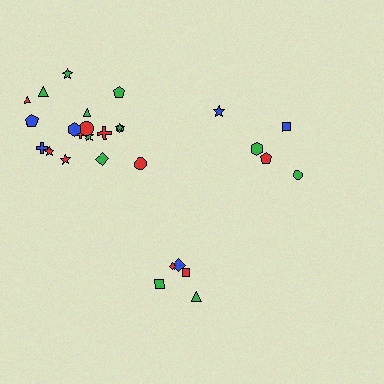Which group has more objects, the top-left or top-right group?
The top-left group.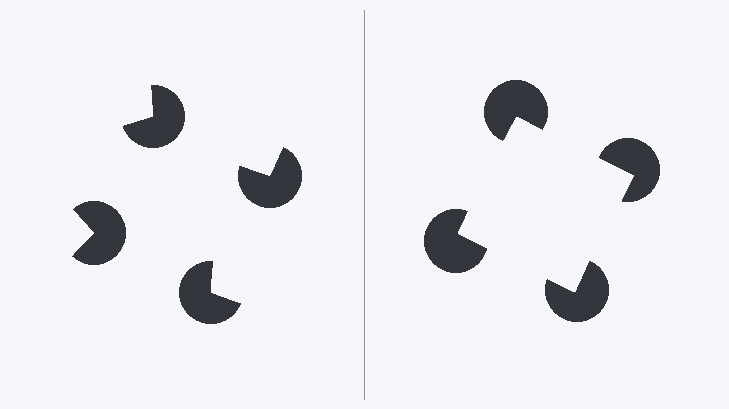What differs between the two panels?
The pac-man discs are positioned identically on both sides; only the wedge orientations differ. On the right they align to a square; on the left they are misaligned.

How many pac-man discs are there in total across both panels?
8 — 4 on each side.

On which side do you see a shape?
An illusory square appears on the right side. On the left side the wedge cuts are rotated, so no coherent shape forms.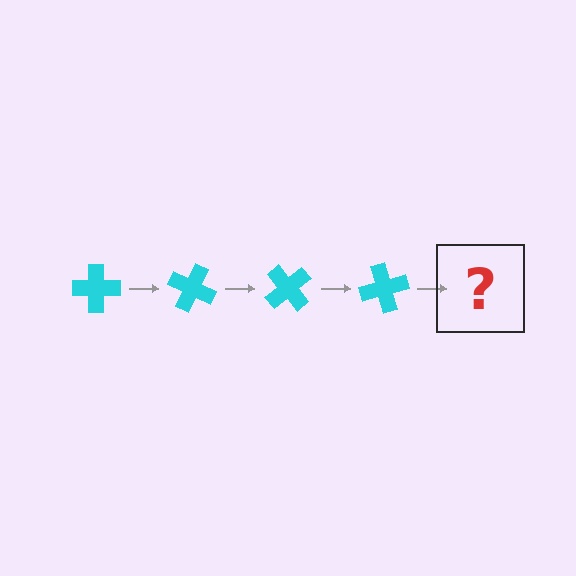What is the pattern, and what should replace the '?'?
The pattern is that the cross rotates 25 degrees each step. The '?' should be a cyan cross rotated 100 degrees.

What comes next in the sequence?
The next element should be a cyan cross rotated 100 degrees.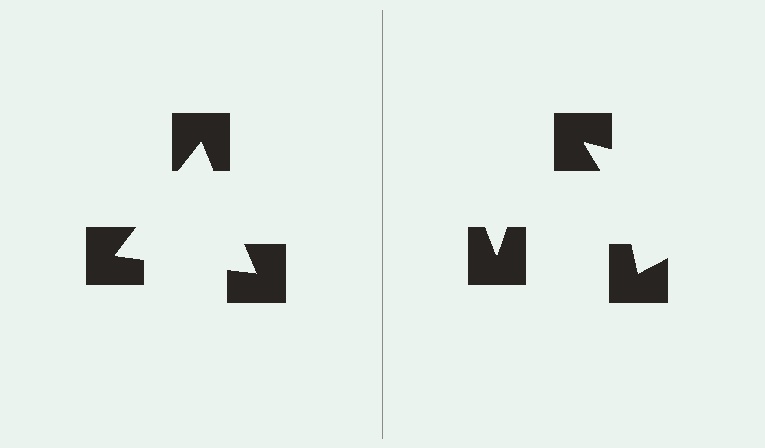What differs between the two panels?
The notched squares are positioned identically on both sides; only the wedge orientations differ. On the left they align to a triangle; on the right they are misaligned.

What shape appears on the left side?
An illusory triangle.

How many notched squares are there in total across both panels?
6 — 3 on each side.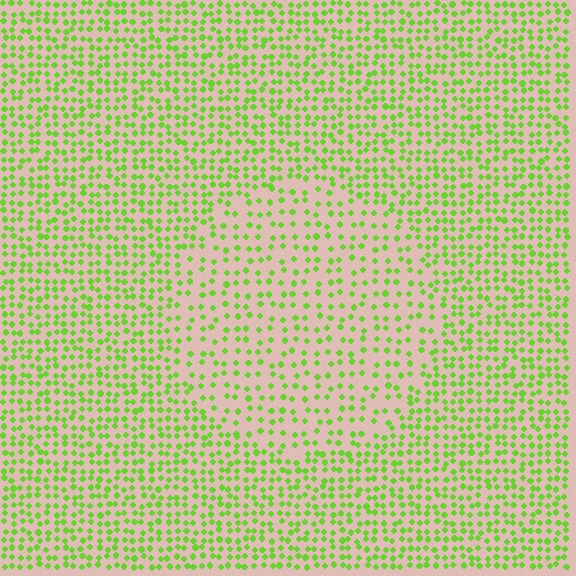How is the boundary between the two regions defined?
The boundary is defined by a change in element density (approximately 1.8x ratio). All elements are the same color, size, and shape.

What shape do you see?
I see a circle.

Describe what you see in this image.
The image contains small lime elements arranged at two different densities. A circle-shaped region is visible where the elements are less densely packed than the surrounding area.